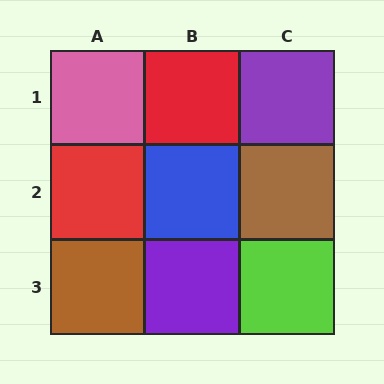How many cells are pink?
1 cell is pink.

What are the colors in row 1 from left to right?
Pink, red, purple.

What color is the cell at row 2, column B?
Blue.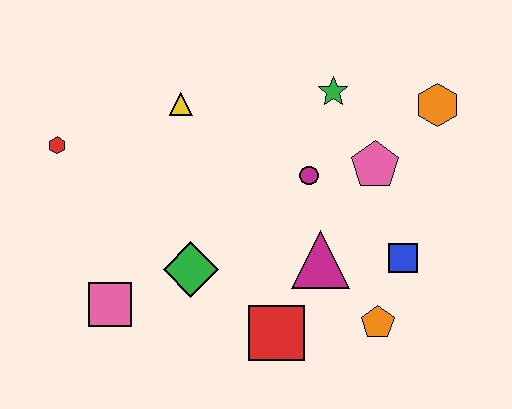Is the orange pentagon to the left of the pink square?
No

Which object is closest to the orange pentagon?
The blue square is closest to the orange pentagon.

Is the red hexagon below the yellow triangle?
Yes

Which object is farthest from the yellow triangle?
The orange pentagon is farthest from the yellow triangle.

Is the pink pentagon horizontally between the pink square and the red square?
No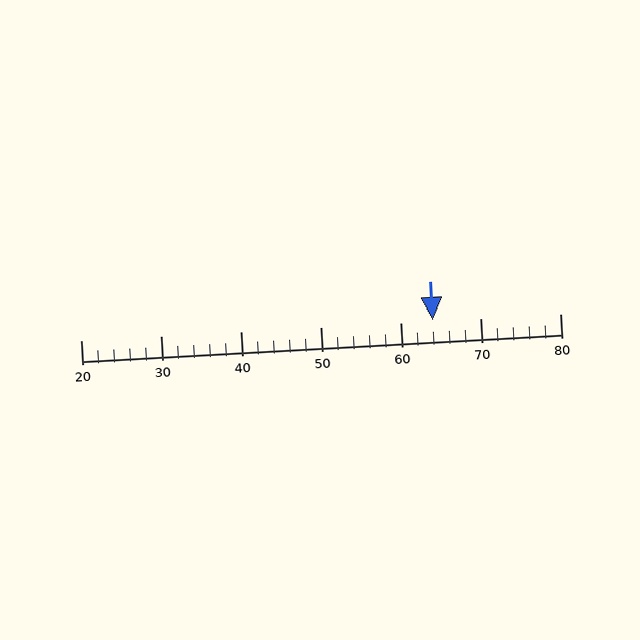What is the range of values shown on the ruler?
The ruler shows values from 20 to 80.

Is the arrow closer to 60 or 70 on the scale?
The arrow is closer to 60.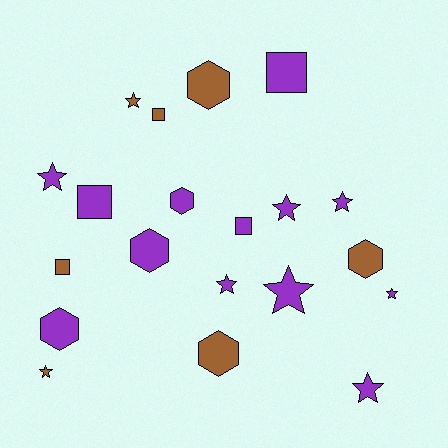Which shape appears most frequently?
Star, with 9 objects.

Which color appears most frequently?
Purple, with 13 objects.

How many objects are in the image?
There are 20 objects.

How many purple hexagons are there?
There are 3 purple hexagons.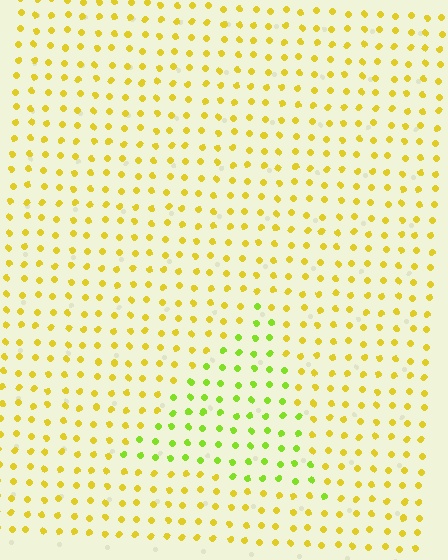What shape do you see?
I see a triangle.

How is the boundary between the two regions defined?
The boundary is defined purely by a slight shift in hue (about 38 degrees). Spacing, size, and orientation are identical on both sides.